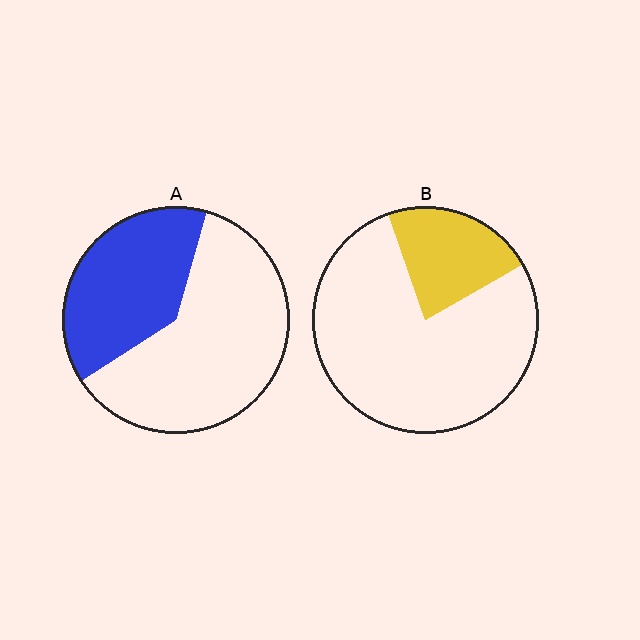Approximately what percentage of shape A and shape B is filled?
A is approximately 40% and B is approximately 20%.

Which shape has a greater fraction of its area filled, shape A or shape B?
Shape A.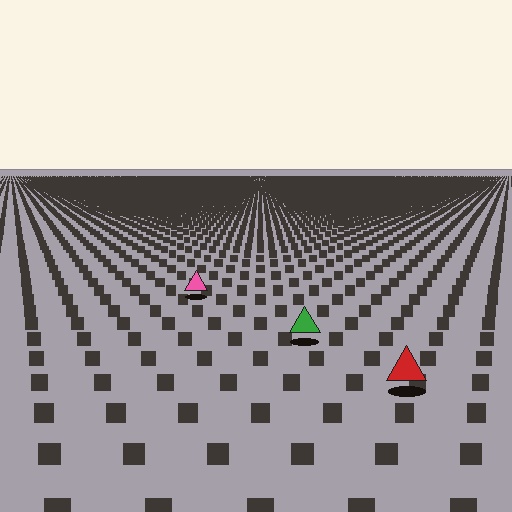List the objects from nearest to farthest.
From nearest to farthest: the red triangle, the green triangle, the pink triangle.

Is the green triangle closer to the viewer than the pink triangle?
Yes. The green triangle is closer — you can tell from the texture gradient: the ground texture is coarser near it.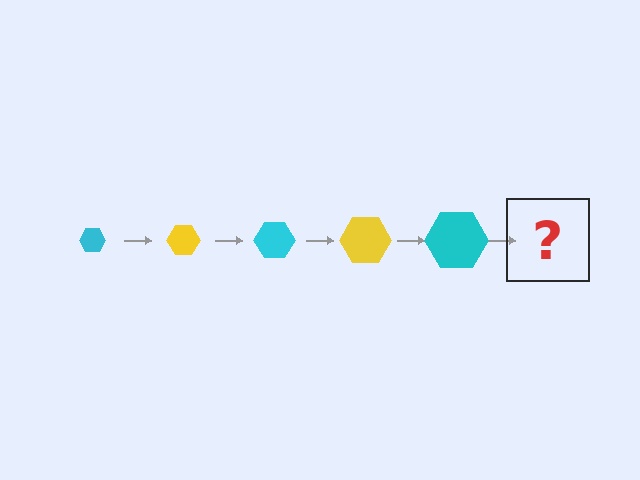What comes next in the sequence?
The next element should be a yellow hexagon, larger than the previous one.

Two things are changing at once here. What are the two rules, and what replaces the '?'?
The two rules are that the hexagon grows larger each step and the color cycles through cyan and yellow. The '?' should be a yellow hexagon, larger than the previous one.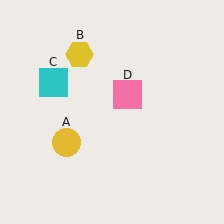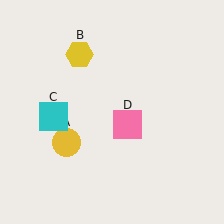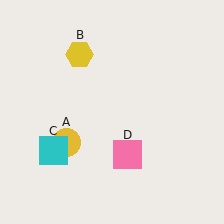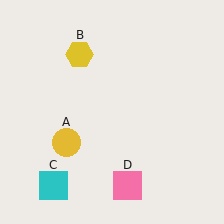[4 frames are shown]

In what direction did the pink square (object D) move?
The pink square (object D) moved down.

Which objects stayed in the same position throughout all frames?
Yellow circle (object A) and yellow hexagon (object B) remained stationary.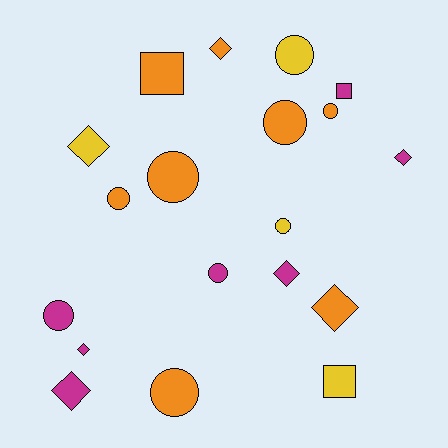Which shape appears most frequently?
Circle, with 9 objects.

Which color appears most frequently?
Orange, with 8 objects.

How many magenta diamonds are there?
There are 4 magenta diamonds.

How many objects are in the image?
There are 19 objects.